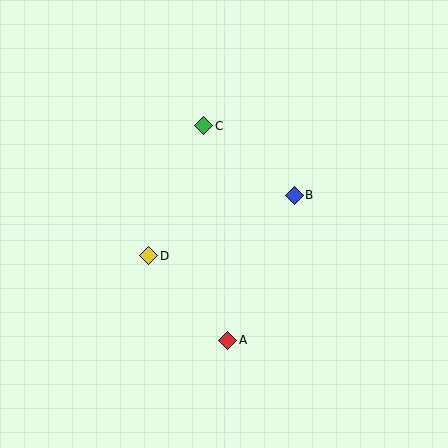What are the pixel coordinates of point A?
Point A is at (228, 340).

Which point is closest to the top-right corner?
Point B is closest to the top-right corner.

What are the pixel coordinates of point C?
Point C is at (204, 126).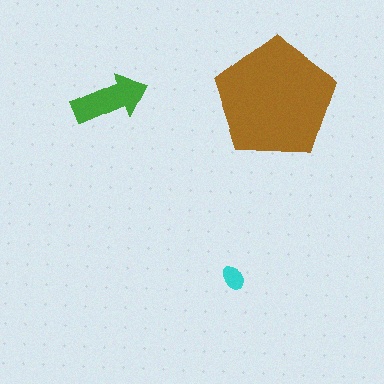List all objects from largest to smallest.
The brown pentagon, the green arrow, the cyan ellipse.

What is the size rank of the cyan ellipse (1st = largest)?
3rd.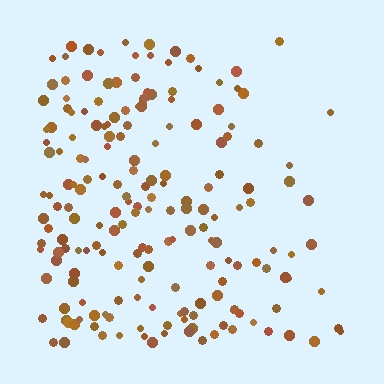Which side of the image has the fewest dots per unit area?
The right.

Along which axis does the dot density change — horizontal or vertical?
Horizontal.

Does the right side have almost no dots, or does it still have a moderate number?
Still a moderate number, just noticeably fewer than the left.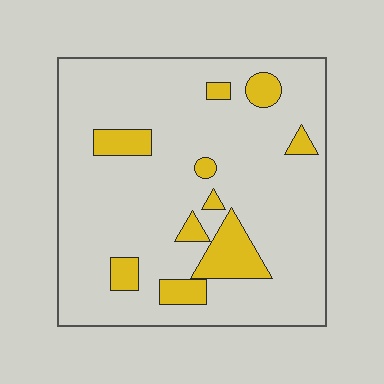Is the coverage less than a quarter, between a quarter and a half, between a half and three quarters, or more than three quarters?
Less than a quarter.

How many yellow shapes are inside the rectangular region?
10.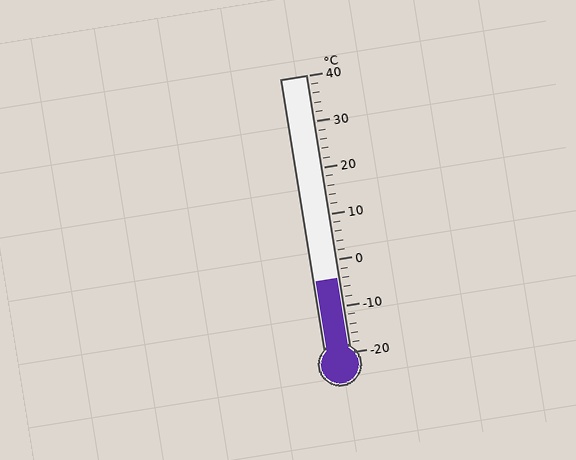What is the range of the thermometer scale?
The thermometer scale ranges from -20°C to 40°C.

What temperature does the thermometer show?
The thermometer shows approximately -4°C.